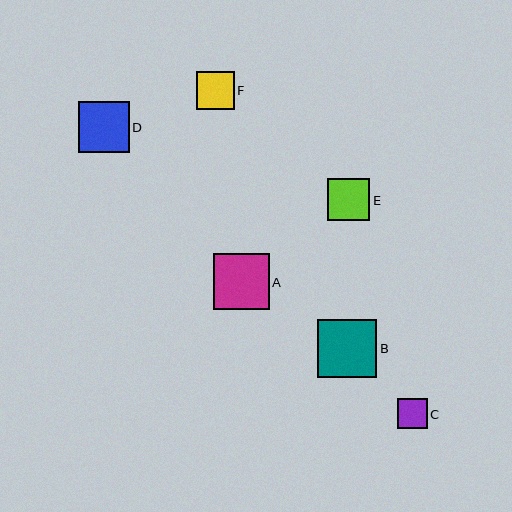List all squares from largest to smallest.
From largest to smallest: B, A, D, E, F, C.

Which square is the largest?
Square B is the largest with a size of approximately 59 pixels.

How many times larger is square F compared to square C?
Square F is approximately 1.3 times the size of square C.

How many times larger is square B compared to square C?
Square B is approximately 2.0 times the size of square C.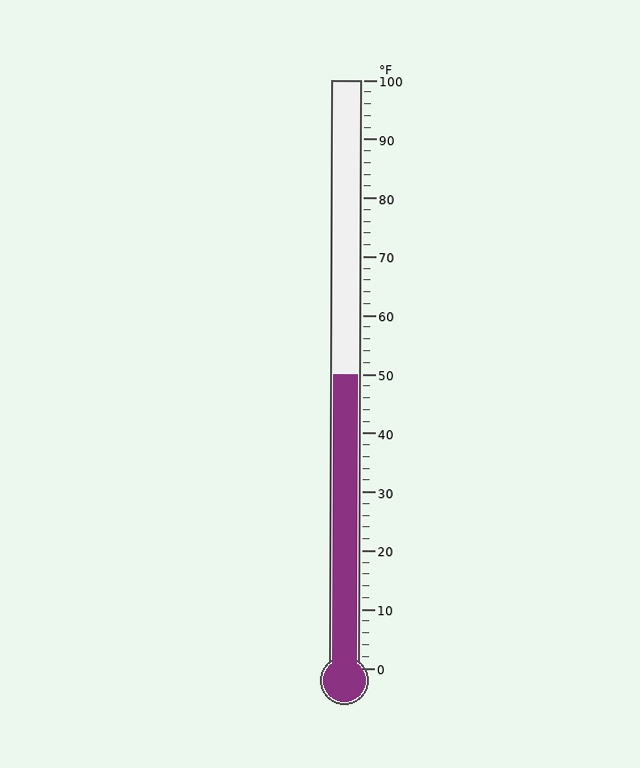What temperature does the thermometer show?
The thermometer shows approximately 50°F.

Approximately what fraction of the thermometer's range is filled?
The thermometer is filled to approximately 50% of its range.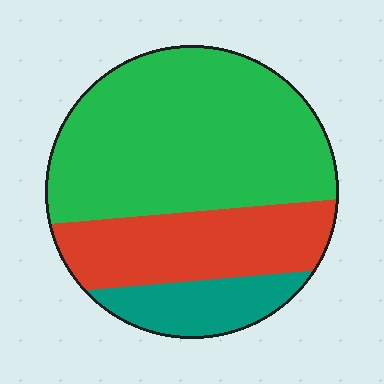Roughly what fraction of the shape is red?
Red covers roughly 25% of the shape.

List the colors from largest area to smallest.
From largest to smallest: green, red, teal.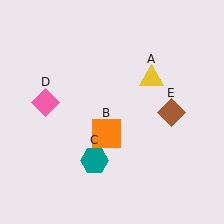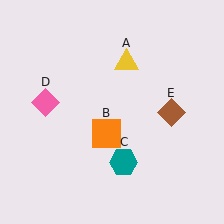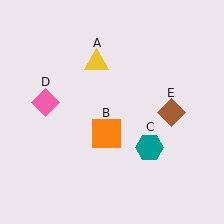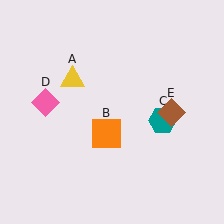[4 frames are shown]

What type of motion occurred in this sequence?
The yellow triangle (object A), teal hexagon (object C) rotated counterclockwise around the center of the scene.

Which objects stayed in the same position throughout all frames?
Orange square (object B) and pink diamond (object D) and brown diamond (object E) remained stationary.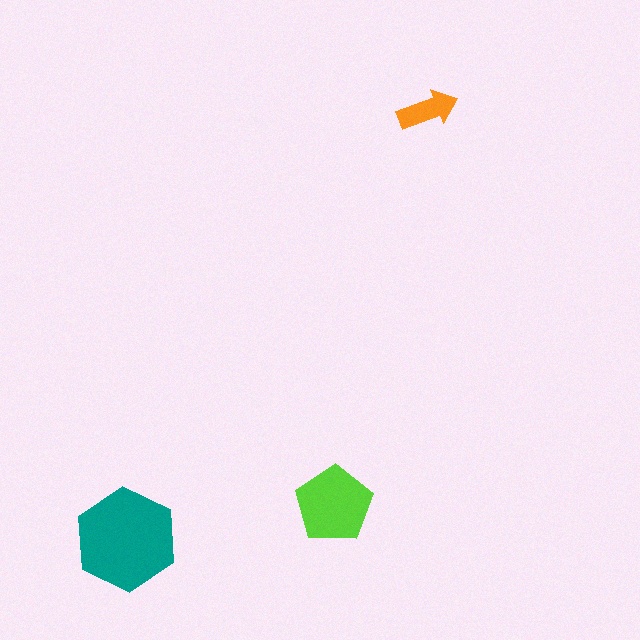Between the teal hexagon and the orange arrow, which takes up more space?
The teal hexagon.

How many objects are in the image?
There are 3 objects in the image.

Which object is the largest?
The teal hexagon.